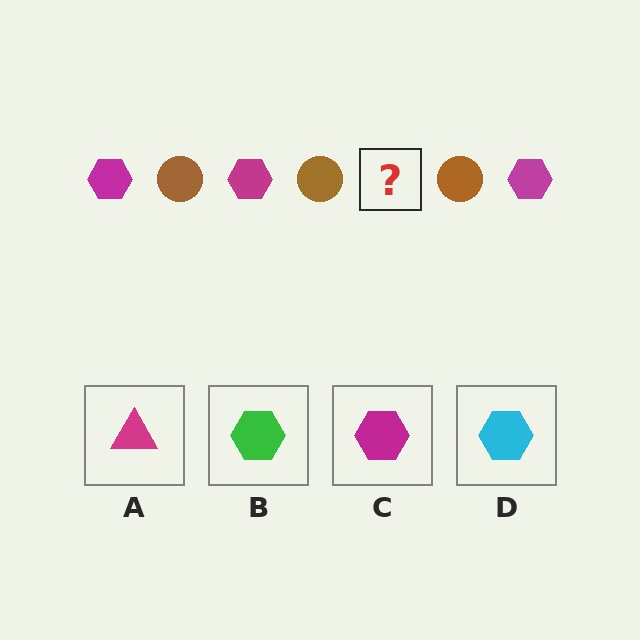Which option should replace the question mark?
Option C.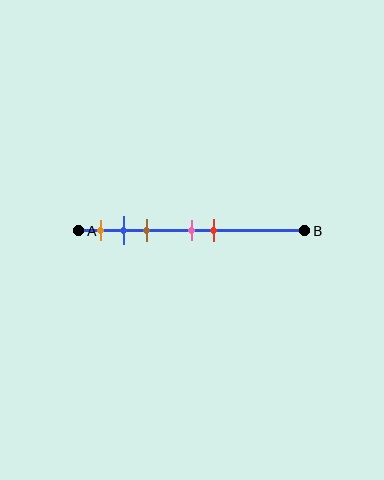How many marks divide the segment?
There are 5 marks dividing the segment.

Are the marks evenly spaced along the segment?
No, the marks are not evenly spaced.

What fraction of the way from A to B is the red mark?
The red mark is approximately 60% (0.6) of the way from A to B.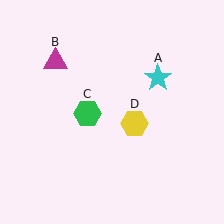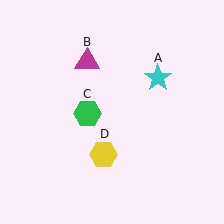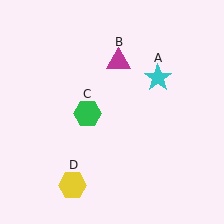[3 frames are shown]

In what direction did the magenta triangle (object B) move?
The magenta triangle (object B) moved right.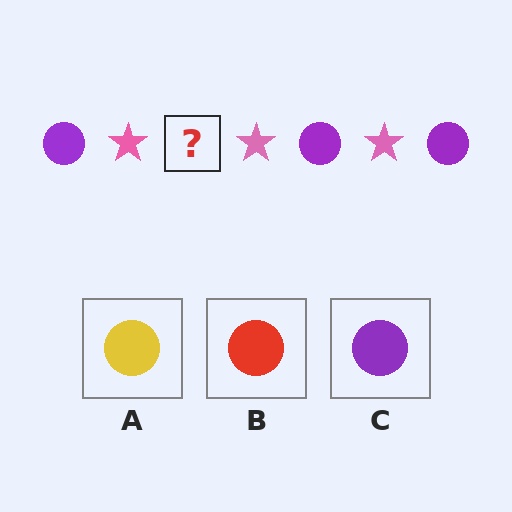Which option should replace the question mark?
Option C.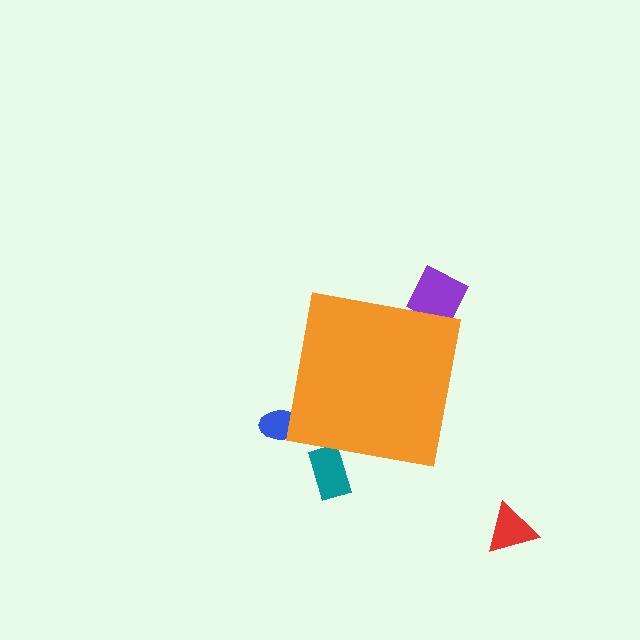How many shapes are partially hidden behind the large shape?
3 shapes are partially hidden.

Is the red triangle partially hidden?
No, the red triangle is fully visible.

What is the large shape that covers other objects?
An orange square.